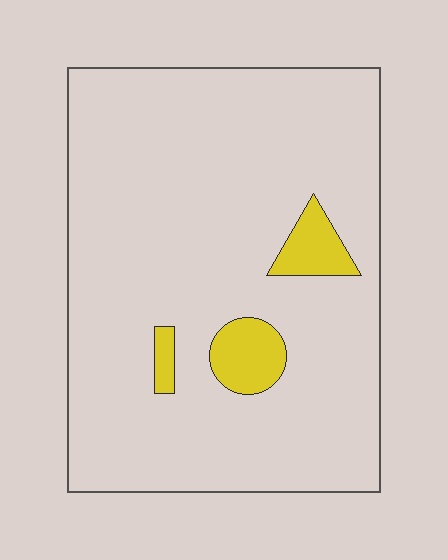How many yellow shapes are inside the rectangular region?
3.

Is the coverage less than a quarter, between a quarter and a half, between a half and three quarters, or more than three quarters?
Less than a quarter.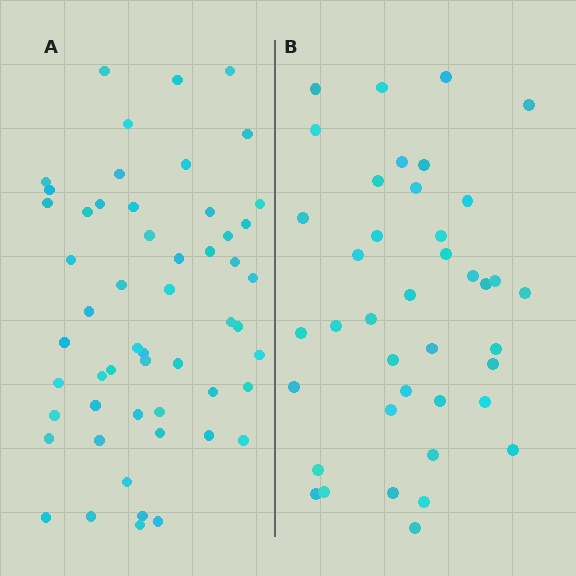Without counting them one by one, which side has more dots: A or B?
Region A (the left region) has more dots.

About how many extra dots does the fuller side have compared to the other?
Region A has approximately 15 more dots than region B.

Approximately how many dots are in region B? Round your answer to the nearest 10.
About 40 dots.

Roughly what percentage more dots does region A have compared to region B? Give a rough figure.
About 35% more.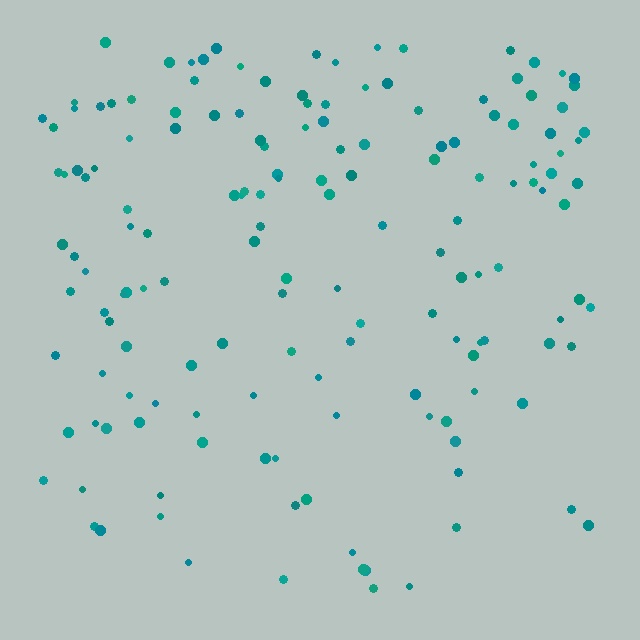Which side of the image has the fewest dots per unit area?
The bottom.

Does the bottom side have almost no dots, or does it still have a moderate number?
Still a moderate number, just noticeably fewer than the top.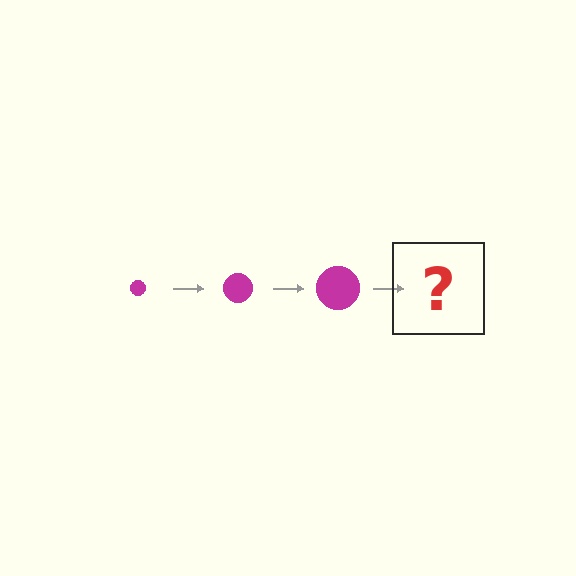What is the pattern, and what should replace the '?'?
The pattern is that the circle gets progressively larger each step. The '?' should be a magenta circle, larger than the previous one.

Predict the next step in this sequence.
The next step is a magenta circle, larger than the previous one.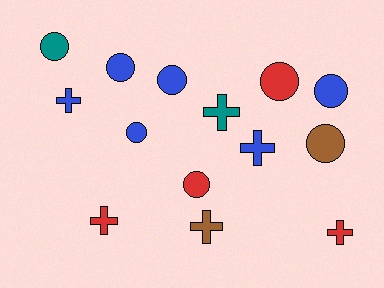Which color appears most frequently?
Blue, with 6 objects.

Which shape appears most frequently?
Circle, with 8 objects.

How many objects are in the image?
There are 14 objects.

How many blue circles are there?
There are 4 blue circles.